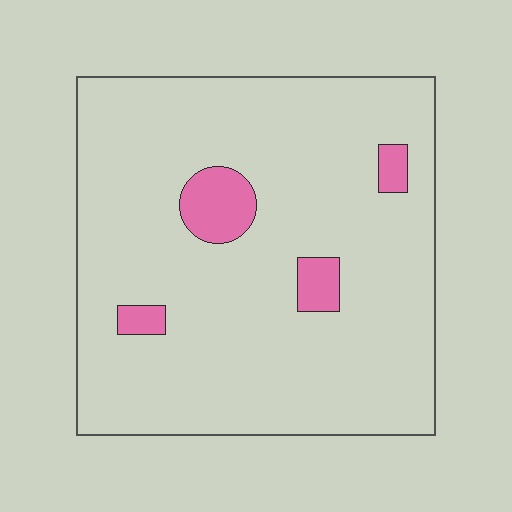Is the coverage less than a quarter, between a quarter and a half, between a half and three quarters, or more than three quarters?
Less than a quarter.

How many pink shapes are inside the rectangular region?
4.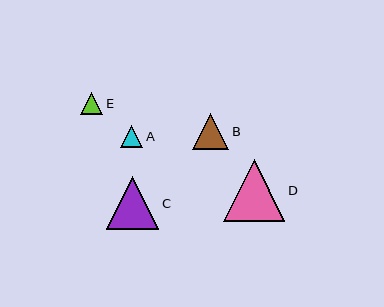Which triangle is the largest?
Triangle D is the largest with a size of approximately 61 pixels.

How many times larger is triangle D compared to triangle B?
Triangle D is approximately 1.7 times the size of triangle B.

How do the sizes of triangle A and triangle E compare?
Triangle A and triangle E are approximately the same size.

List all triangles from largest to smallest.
From largest to smallest: D, C, B, A, E.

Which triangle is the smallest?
Triangle E is the smallest with a size of approximately 22 pixels.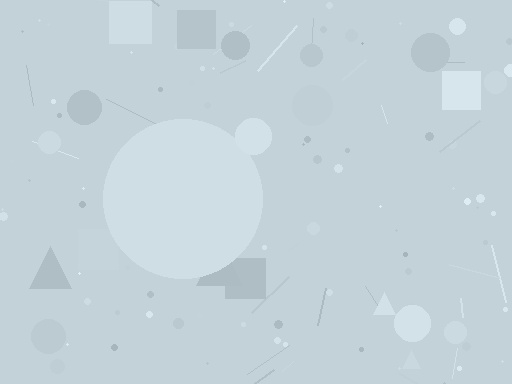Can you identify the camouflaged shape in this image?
The camouflaged shape is a circle.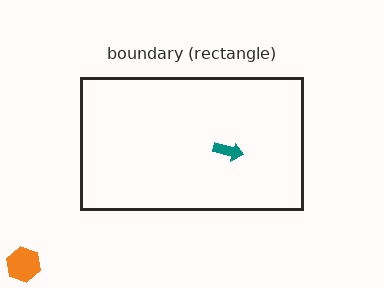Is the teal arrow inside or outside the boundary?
Inside.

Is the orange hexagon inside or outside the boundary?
Outside.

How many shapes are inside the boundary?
1 inside, 1 outside.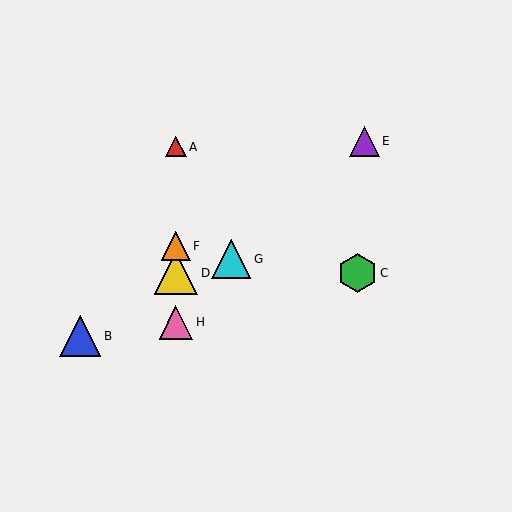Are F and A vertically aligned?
Yes, both are at x≈176.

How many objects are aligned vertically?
4 objects (A, D, F, H) are aligned vertically.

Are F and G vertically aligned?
No, F is at x≈176 and G is at x≈231.